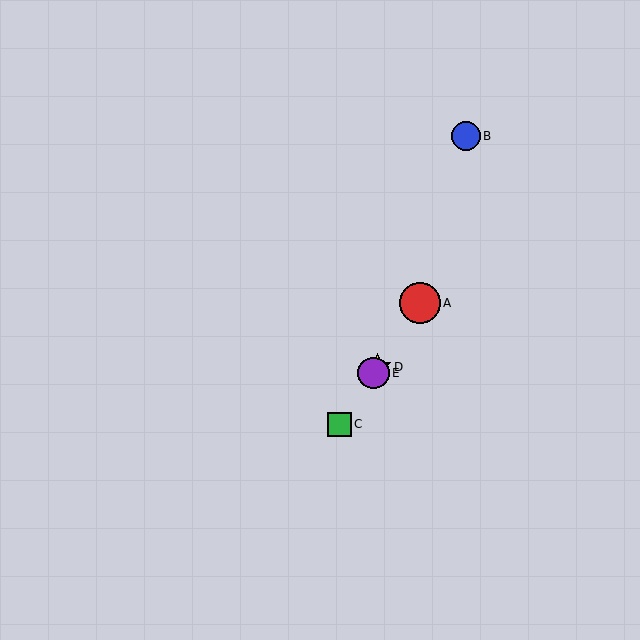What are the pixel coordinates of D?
Object D is at (377, 367).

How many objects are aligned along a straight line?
4 objects (A, C, D, E) are aligned along a straight line.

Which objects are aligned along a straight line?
Objects A, C, D, E are aligned along a straight line.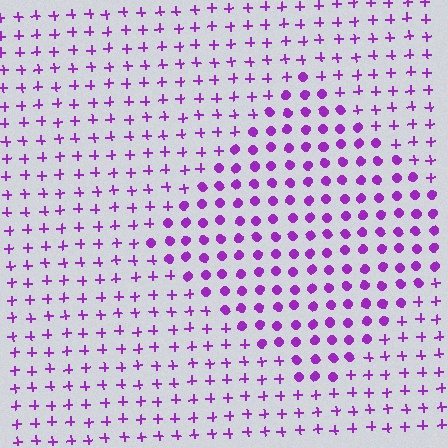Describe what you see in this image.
The image is filled with small purple elements arranged in a uniform grid. A diamond-shaped region contains circles, while the surrounding area contains plus signs. The boundary is defined purely by the change in element shape.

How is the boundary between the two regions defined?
The boundary is defined by a change in element shape: circles inside vs. plus signs outside. All elements share the same color and spacing.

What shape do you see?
I see a diamond.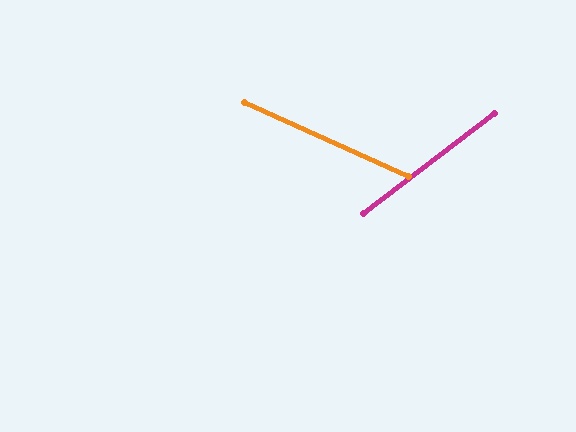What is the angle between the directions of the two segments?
Approximately 62 degrees.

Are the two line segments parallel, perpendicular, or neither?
Neither parallel nor perpendicular — they differ by about 62°.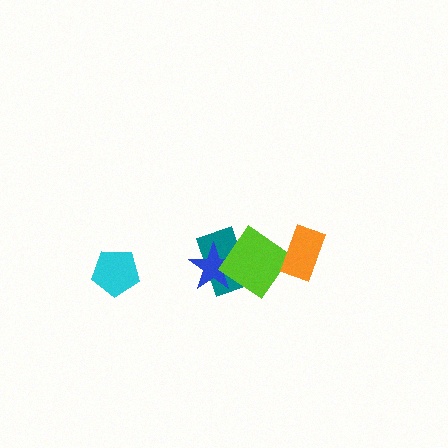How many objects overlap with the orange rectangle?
1 object overlaps with the orange rectangle.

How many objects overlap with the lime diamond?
3 objects overlap with the lime diamond.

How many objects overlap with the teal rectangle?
2 objects overlap with the teal rectangle.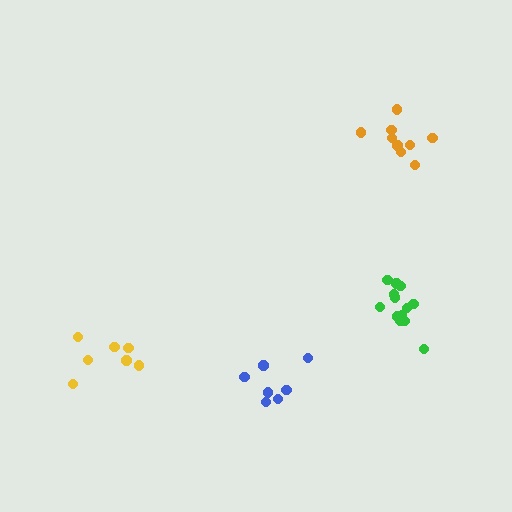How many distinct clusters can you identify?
There are 4 distinct clusters.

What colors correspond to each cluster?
The clusters are colored: green, blue, orange, yellow.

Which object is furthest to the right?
The green cluster is rightmost.